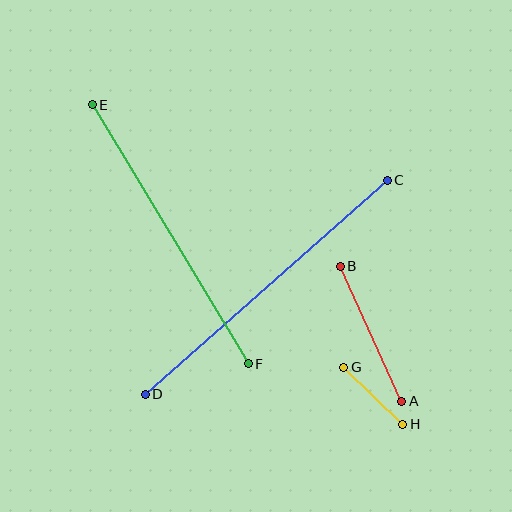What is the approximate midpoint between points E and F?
The midpoint is at approximately (170, 234) pixels.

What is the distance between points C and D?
The distance is approximately 323 pixels.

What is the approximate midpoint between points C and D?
The midpoint is at approximately (266, 287) pixels.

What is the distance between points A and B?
The distance is approximately 149 pixels.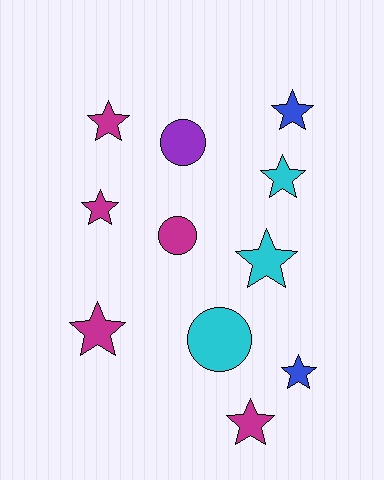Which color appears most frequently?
Magenta, with 5 objects.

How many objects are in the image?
There are 11 objects.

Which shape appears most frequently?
Star, with 8 objects.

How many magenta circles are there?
There is 1 magenta circle.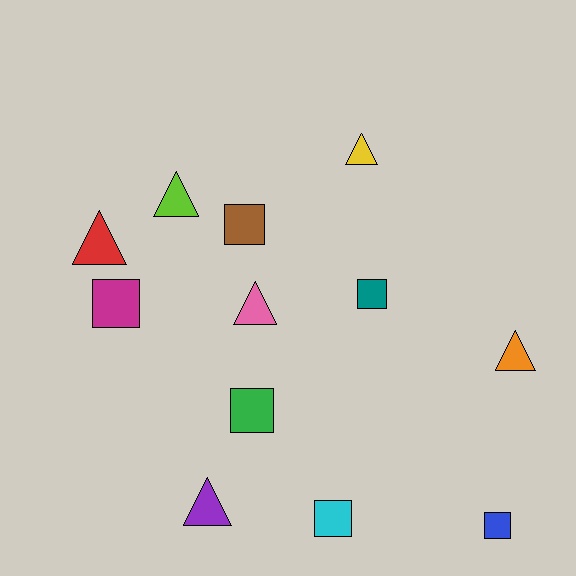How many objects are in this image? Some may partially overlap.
There are 12 objects.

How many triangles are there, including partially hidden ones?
There are 6 triangles.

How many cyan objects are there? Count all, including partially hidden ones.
There is 1 cyan object.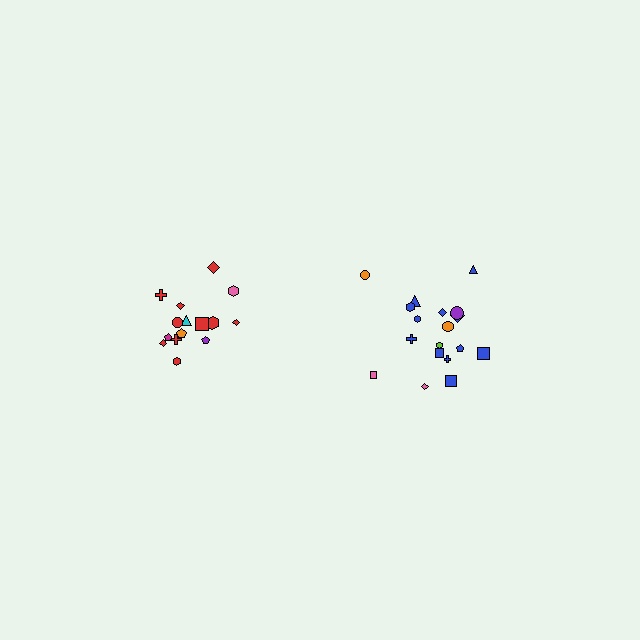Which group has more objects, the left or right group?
The right group.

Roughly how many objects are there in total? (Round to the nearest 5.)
Roughly 35 objects in total.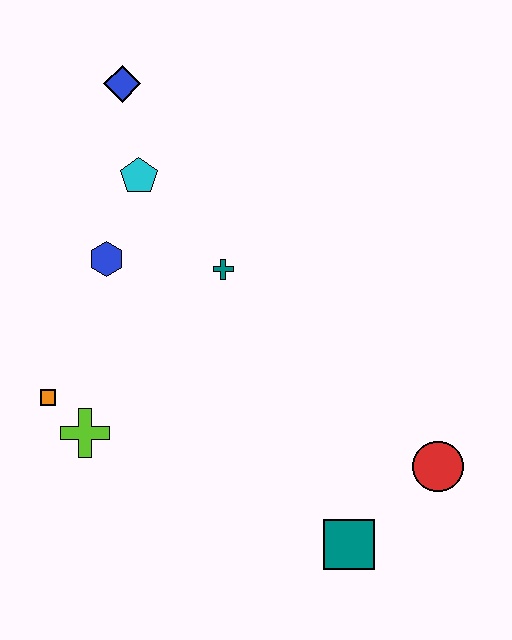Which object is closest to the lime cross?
The orange square is closest to the lime cross.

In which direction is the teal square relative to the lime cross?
The teal square is to the right of the lime cross.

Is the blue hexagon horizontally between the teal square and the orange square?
Yes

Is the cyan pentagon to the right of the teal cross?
No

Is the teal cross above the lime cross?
Yes